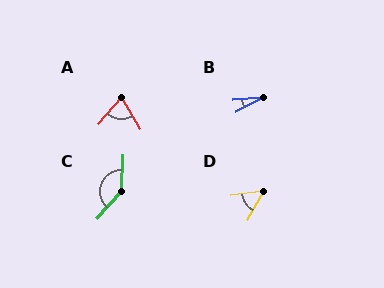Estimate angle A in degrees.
Approximately 71 degrees.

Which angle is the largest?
C, at approximately 141 degrees.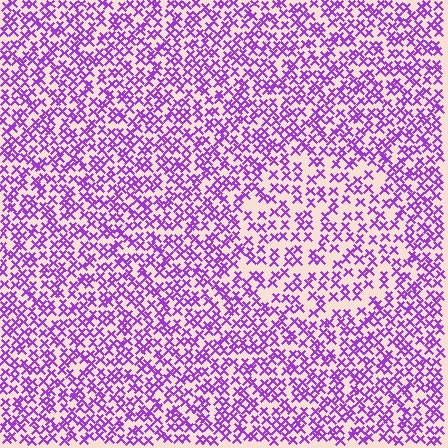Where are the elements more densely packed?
The elements are more densely packed outside the circle boundary.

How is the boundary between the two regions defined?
The boundary is defined by a change in element density (approximately 1.6x ratio). All elements are the same color, size, and shape.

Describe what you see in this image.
The image contains small purple elements arranged at two different densities. A circle-shaped region is visible where the elements are less densely packed than the surrounding area.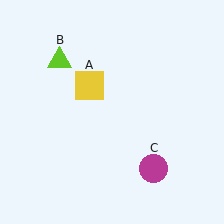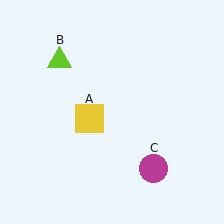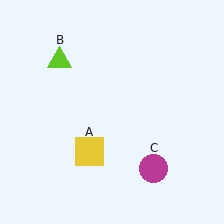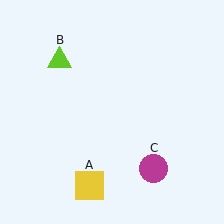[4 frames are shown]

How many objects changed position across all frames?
1 object changed position: yellow square (object A).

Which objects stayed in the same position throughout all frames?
Lime triangle (object B) and magenta circle (object C) remained stationary.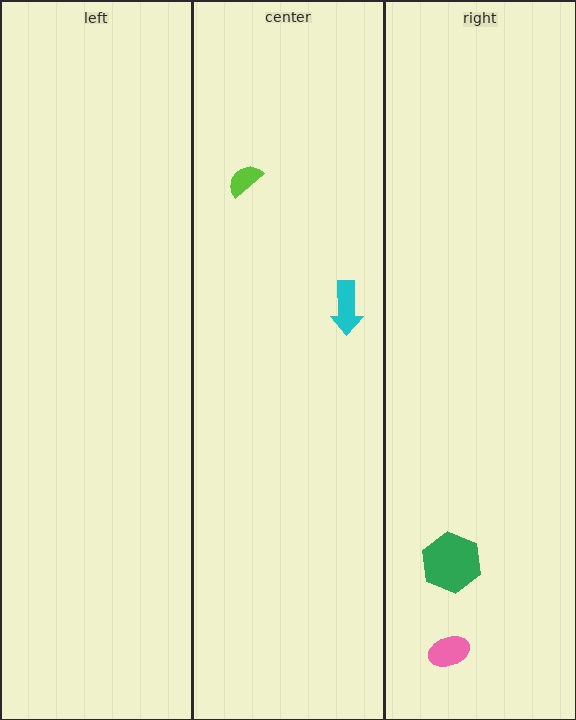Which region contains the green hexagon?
The right region.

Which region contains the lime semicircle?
The center region.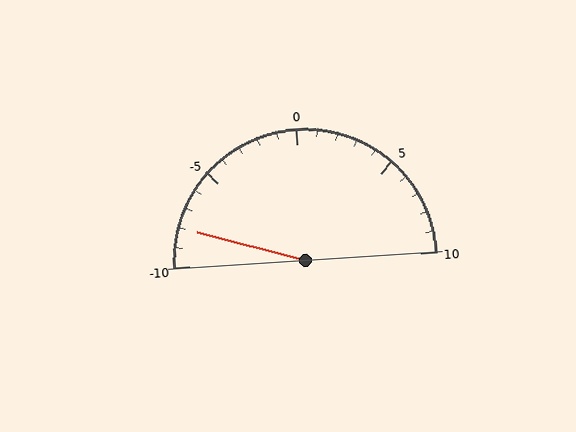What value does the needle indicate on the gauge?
The needle indicates approximately -8.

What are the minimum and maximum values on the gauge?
The gauge ranges from -10 to 10.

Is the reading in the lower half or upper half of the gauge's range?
The reading is in the lower half of the range (-10 to 10).